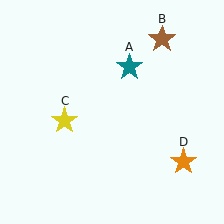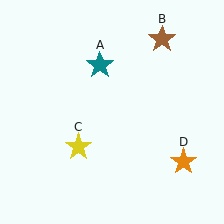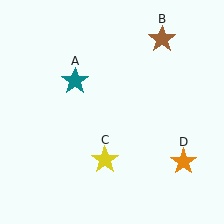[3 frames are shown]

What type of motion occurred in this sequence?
The teal star (object A), yellow star (object C) rotated counterclockwise around the center of the scene.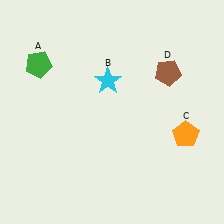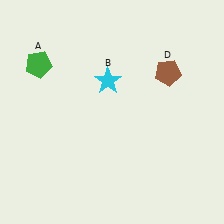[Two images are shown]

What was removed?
The orange pentagon (C) was removed in Image 2.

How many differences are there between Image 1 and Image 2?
There is 1 difference between the two images.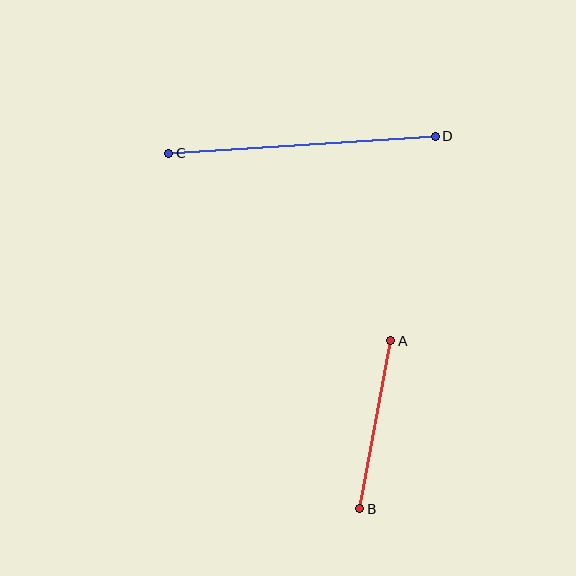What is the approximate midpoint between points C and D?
The midpoint is at approximately (302, 145) pixels.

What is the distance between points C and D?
The distance is approximately 267 pixels.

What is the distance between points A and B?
The distance is approximately 171 pixels.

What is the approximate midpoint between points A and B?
The midpoint is at approximately (375, 425) pixels.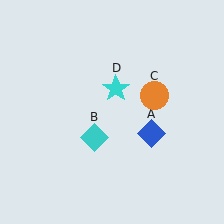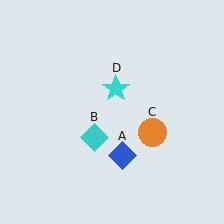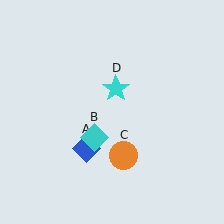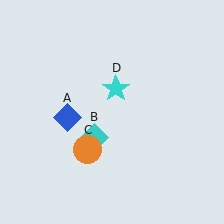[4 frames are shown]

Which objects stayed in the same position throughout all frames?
Cyan diamond (object B) and cyan star (object D) remained stationary.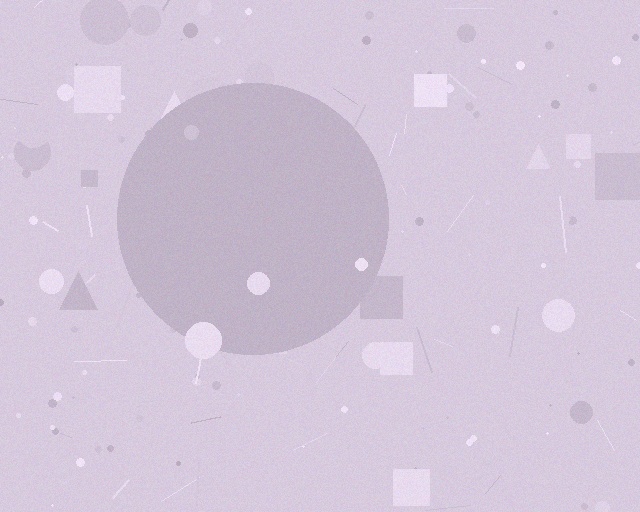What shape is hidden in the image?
A circle is hidden in the image.